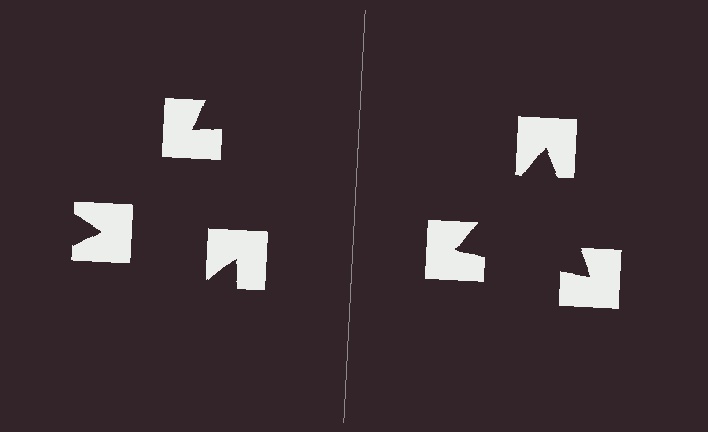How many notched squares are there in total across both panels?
6 — 3 on each side.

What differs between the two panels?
The notched squares are positioned identically on both sides; only the wedge orientations differ. On the right they align to a triangle; on the left they are misaligned.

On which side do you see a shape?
An illusory triangle appears on the right side. On the left side the wedge cuts are rotated, so no coherent shape forms.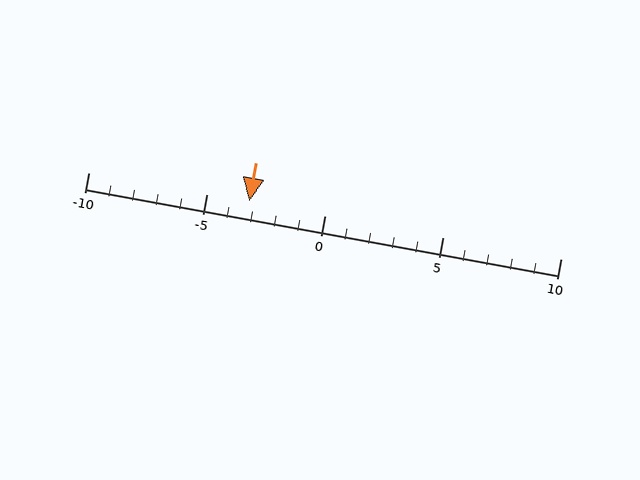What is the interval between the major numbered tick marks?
The major tick marks are spaced 5 units apart.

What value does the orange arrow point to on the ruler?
The orange arrow points to approximately -3.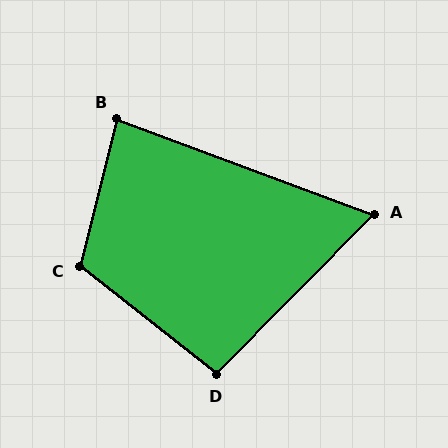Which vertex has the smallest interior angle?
A, at approximately 66 degrees.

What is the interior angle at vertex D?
Approximately 96 degrees (obtuse).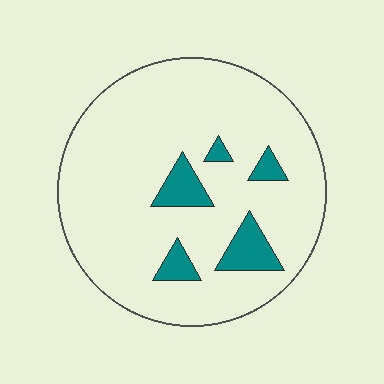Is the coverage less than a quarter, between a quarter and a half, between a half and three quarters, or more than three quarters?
Less than a quarter.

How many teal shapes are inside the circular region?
5.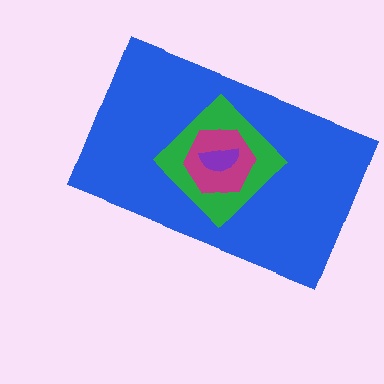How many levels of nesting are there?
4.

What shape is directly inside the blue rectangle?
The green diamond.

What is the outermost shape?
The blue rectangle.